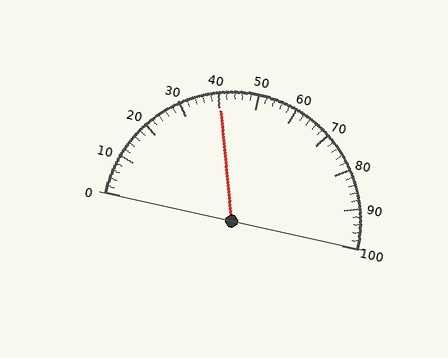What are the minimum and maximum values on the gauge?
The gauge ranges from 0 to 100.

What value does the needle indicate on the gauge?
The needle indicates approximately 40.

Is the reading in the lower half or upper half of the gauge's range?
The reading is in the lower half of the range (0 to 100).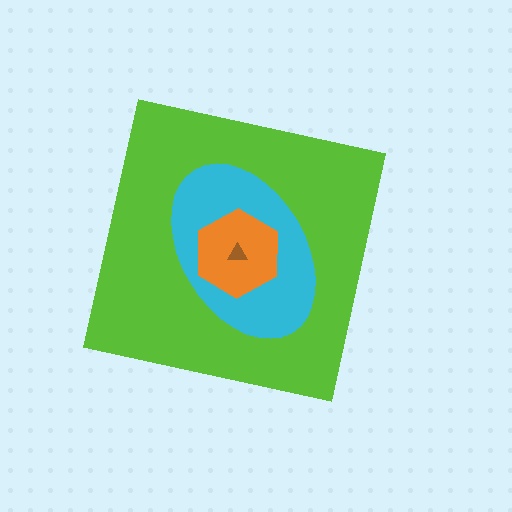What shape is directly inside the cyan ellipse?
The orange hexagon.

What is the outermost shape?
The lime square.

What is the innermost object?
The brown triangle.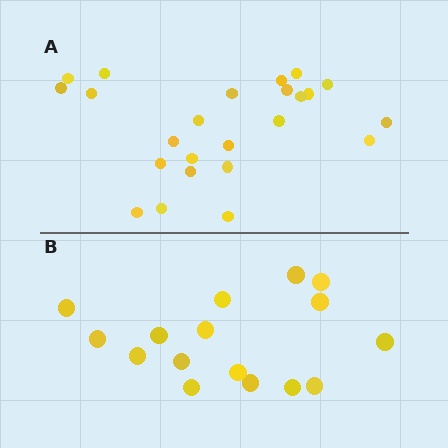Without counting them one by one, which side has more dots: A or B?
Region A (the top region) has more dots.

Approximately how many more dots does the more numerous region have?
Region A has roughly 8 or so more dots than region B.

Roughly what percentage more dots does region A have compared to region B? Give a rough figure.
About 50% more.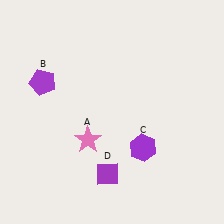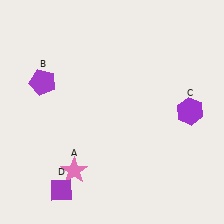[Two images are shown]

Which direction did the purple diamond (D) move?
The purple diamond (D) moved left.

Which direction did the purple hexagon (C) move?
The purple hexagon (C) moved right.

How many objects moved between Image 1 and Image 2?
3 objects moved between the two images.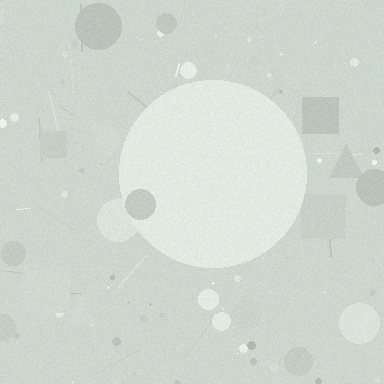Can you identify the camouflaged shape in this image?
The camouflaged shape is a circle.